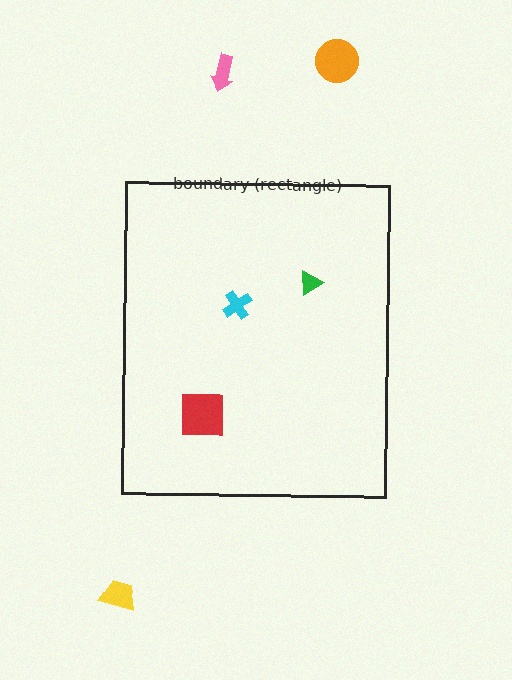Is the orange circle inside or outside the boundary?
Outside.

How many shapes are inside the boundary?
3 inside, 3 outside.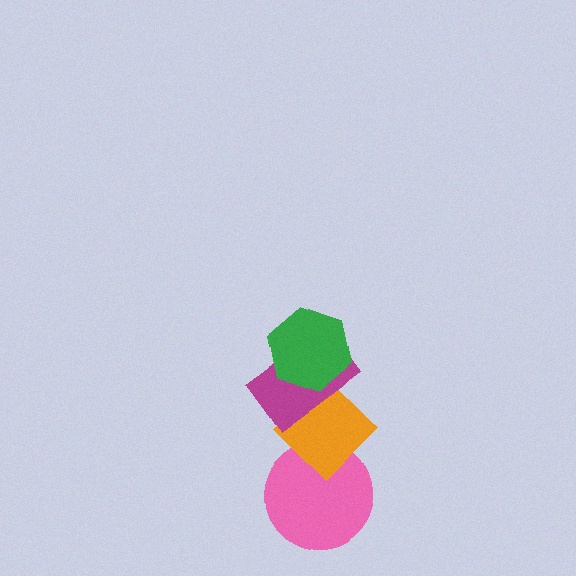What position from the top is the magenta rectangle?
The magenta rectangle is 2nd from the top.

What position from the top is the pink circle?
The pink circle is 4th from the top.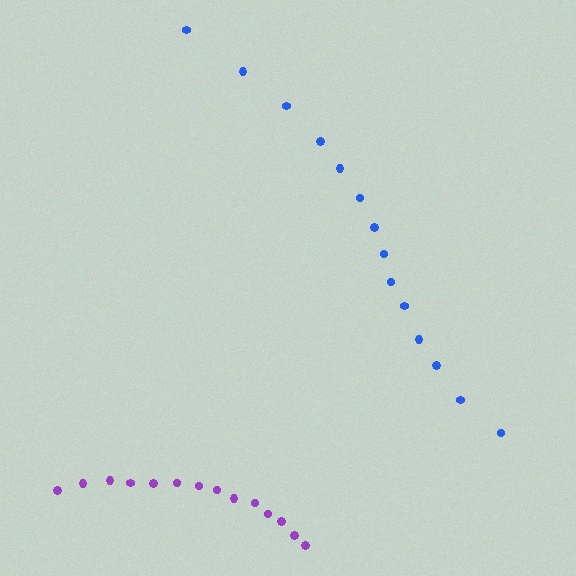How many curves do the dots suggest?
There are 2 distinct paths.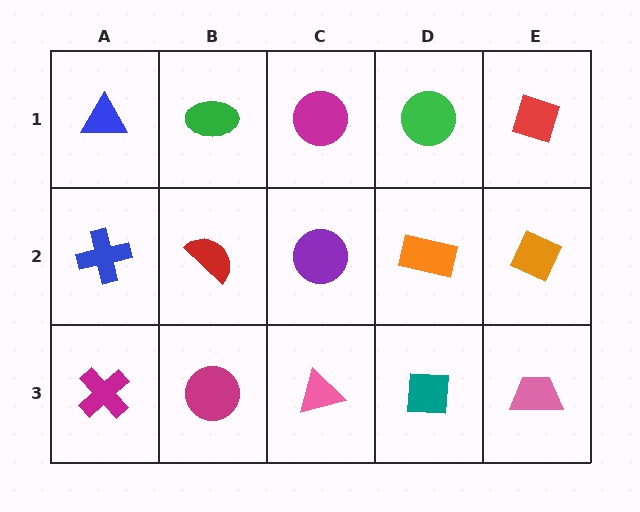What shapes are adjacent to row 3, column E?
An orange diamond (row 2, column E), a teal square (row 3, column D).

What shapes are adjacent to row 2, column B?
A green ellipse (row 1, column B), a magenta circle (row 3, column B), a blue cross (row 2, column A), a purple circle (row 2, column C).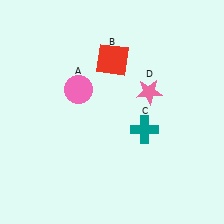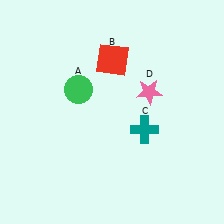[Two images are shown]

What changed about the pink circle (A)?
In Image 1, A is pink. In Image 2, it changed to green.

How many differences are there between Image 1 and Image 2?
There is 1 difference between the two images.